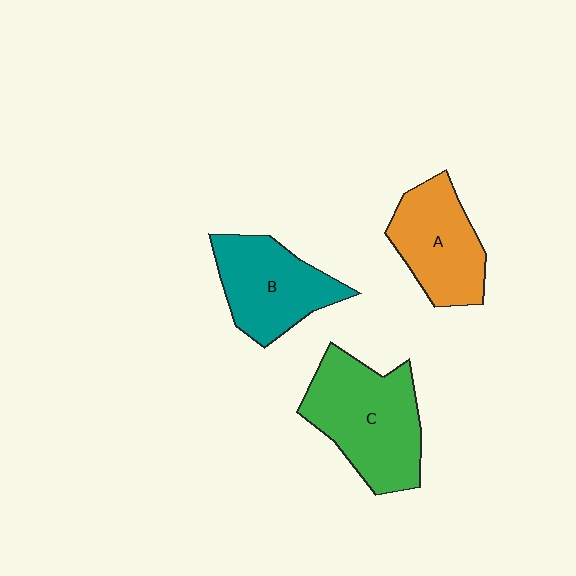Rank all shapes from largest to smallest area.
From largest to smallest: C (green), B (teal), A (orange).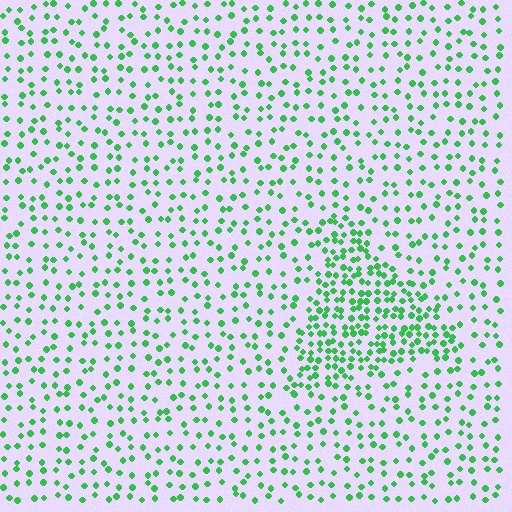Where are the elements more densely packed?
The elements are more densely packed inside the triangle boundary.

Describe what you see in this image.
The image contains small green elements arranged at two different densities. A triangle-shaped region is visible where the elements are more densely packed than the surrounding area.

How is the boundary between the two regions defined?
The boundary is defined by a change in element density (approximately 2.2x ratio). All elements are the same color, size, and shape.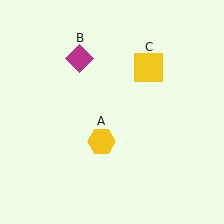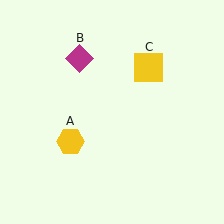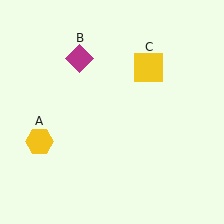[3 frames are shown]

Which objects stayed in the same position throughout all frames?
Magenta diamond (object B) and yellow square (object C) remained stationary.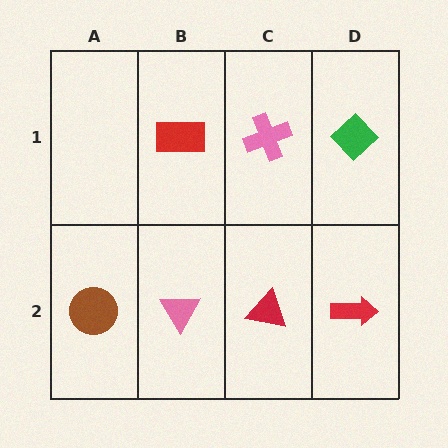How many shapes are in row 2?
4 shapes.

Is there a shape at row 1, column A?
No, that cell is empty.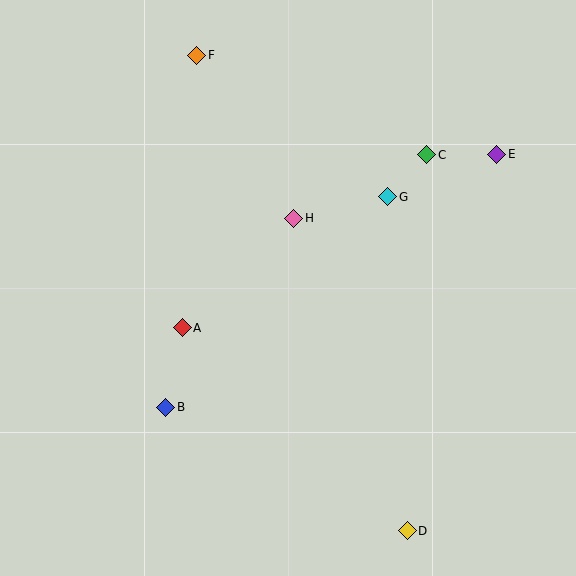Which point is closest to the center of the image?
Point H at (294, 218) is closest to the center.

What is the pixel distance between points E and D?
The distance between E and D is 387 pixels.